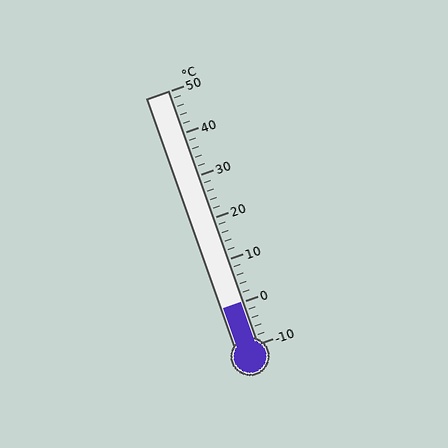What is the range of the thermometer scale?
The thermometer scale ranges from -10°C to 50°C.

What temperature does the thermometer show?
The thermometer shows approximately 0°C.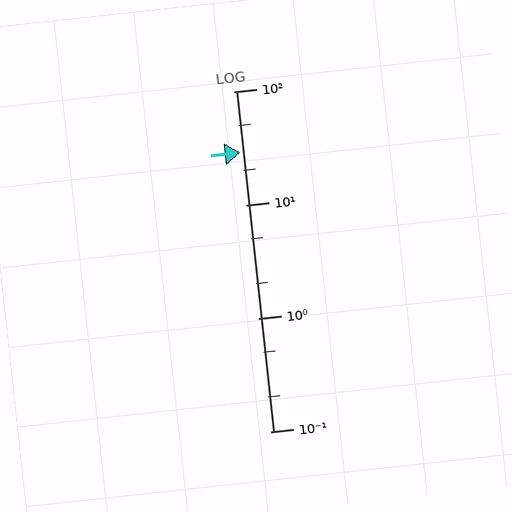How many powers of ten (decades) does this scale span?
The scale spans 3 decades, from 0.1 to 100.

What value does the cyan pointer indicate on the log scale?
The pointer indicates approximately 29.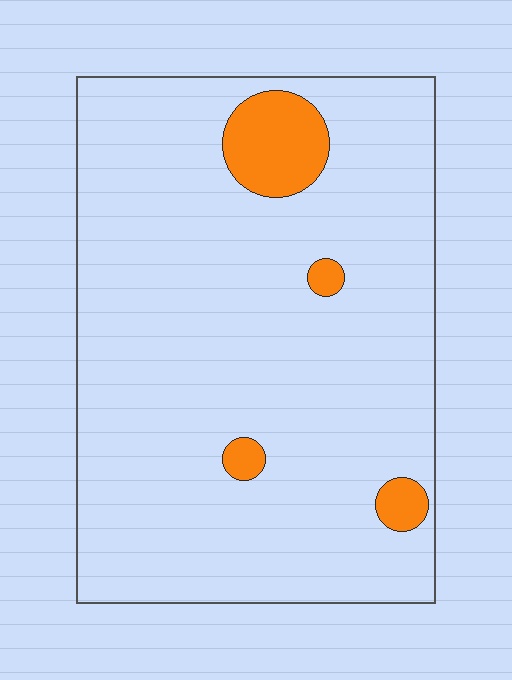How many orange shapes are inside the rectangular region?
4.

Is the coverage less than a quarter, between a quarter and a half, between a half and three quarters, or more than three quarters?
Less than a quarter.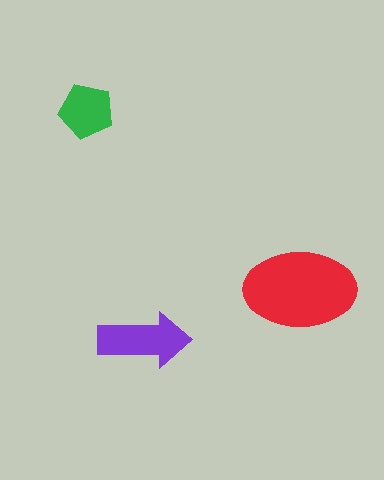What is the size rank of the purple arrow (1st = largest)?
2nd.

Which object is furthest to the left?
The green pentagon is leftmost.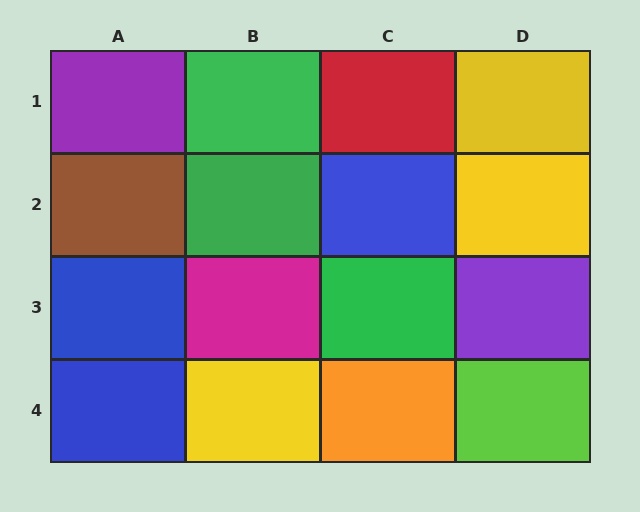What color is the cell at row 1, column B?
Green.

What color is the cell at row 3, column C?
Green.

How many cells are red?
1 cell is red.